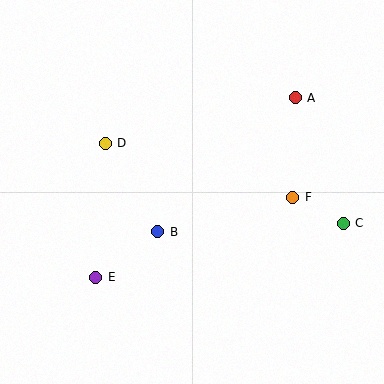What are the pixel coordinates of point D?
Point D is at (105, 143).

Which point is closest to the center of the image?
Point B at (158, 232) is closest to the center.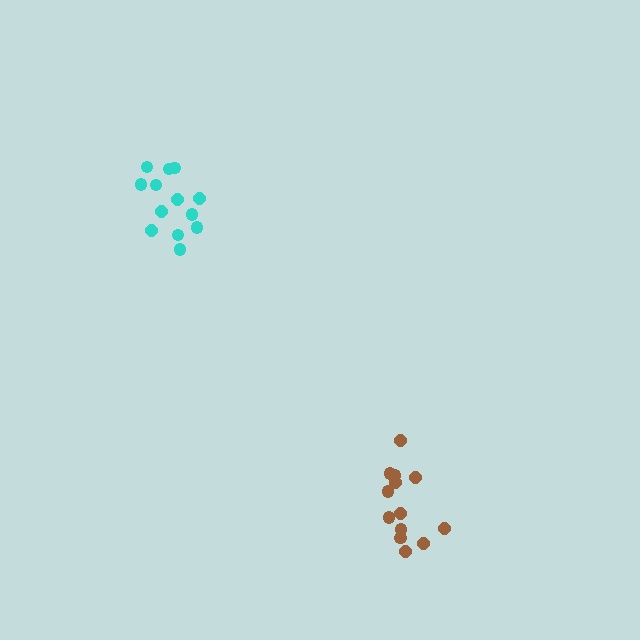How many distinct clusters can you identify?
There are 2 distinct clusters.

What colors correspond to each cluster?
The clusters are colored: cyan, brown.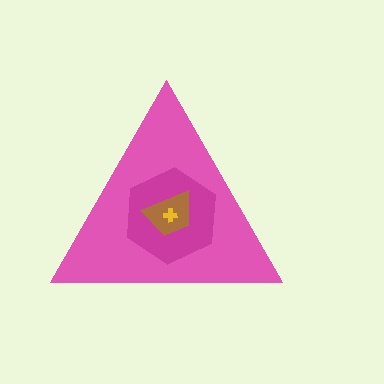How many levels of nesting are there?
4.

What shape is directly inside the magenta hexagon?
The brown trapezoid.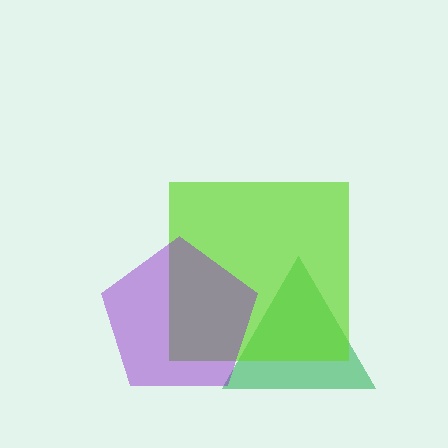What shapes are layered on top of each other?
The layered shapes are: a green triangle, a lime square, a purple pentagon.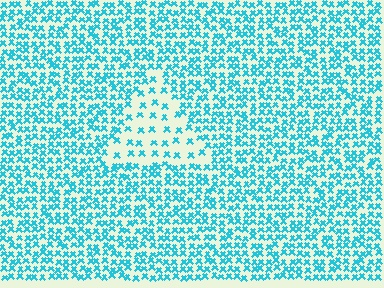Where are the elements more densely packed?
The elements are more densely packed outside the triangle boundary.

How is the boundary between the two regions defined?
The boundary is defined by a change in element density (approximately 2.5x ratio). All elements are the same color, size, and shape.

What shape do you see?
I see a triangle.